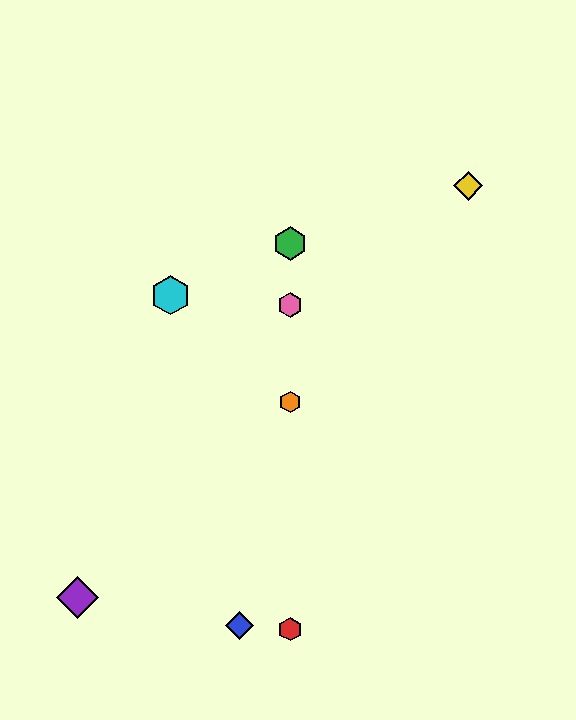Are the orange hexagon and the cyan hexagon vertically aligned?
No, the orange hexagon is at x≈290 and the cyan hexagon is at x≈171.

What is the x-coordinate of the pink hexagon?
The pink hexagon is at x≈290.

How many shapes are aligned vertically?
4 shapes (the red hexagon, the green hexagon, the orange hexagon, the pink hexagon) are aligned vertically.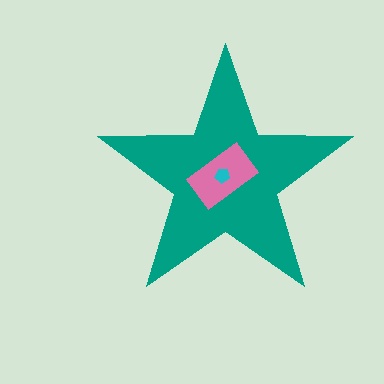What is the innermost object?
The cyan pentagon.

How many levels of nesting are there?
3.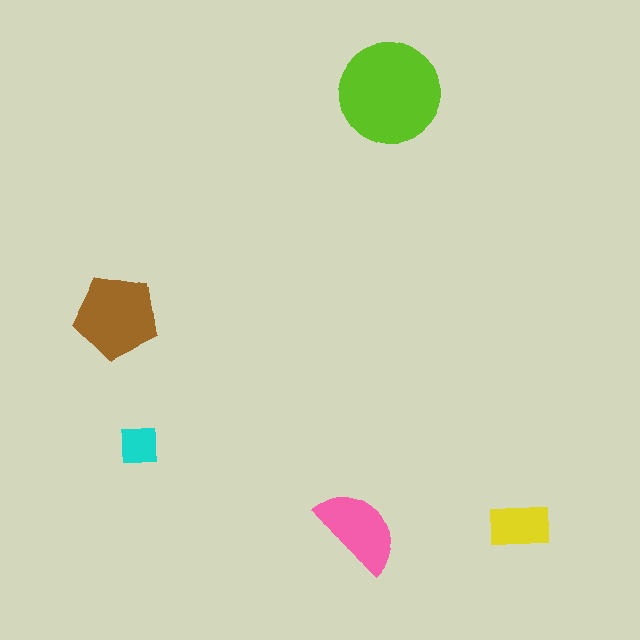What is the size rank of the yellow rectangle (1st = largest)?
4th.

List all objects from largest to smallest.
The lime circle, the brown pentagon, the pink semicircle, the yellow rectangle, the cyan square.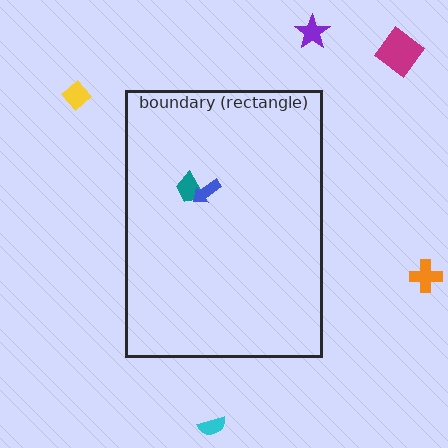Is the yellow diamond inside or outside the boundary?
Outside.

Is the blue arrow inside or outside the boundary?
Inside.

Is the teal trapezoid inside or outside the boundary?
Inside.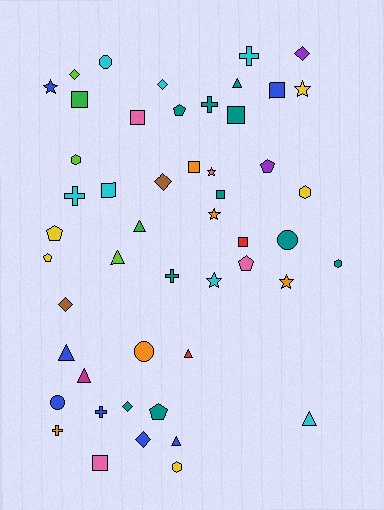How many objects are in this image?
There are 50 objects.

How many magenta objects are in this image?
There is 1 magenta object.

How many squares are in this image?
There are 9 squares.